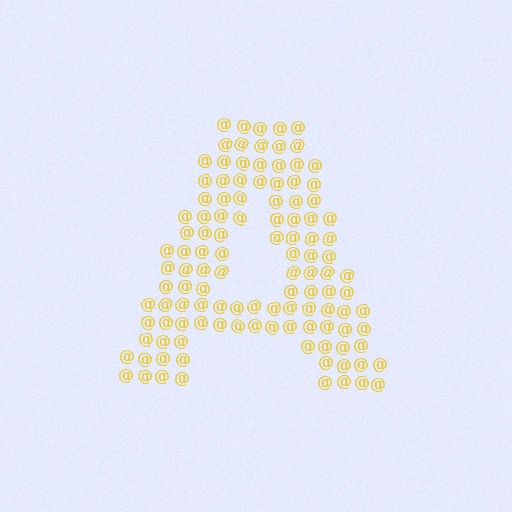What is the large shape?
The large shape is the letter A.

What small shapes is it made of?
It is made of small at signs.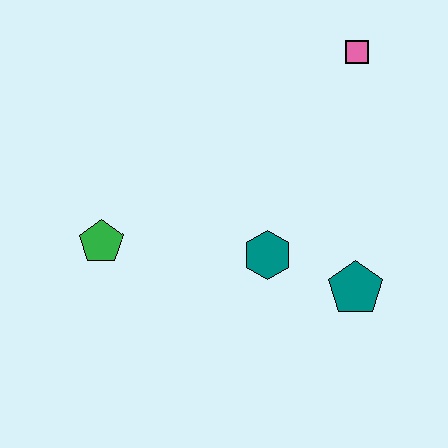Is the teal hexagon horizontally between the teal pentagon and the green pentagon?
Yes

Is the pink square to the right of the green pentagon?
Yes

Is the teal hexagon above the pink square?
No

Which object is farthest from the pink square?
The green pentagon is farthest from the pink square.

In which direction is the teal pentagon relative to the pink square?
The teal pentagon is below the pink square.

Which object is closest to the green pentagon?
The teal hexagon is closest to the green pentagon.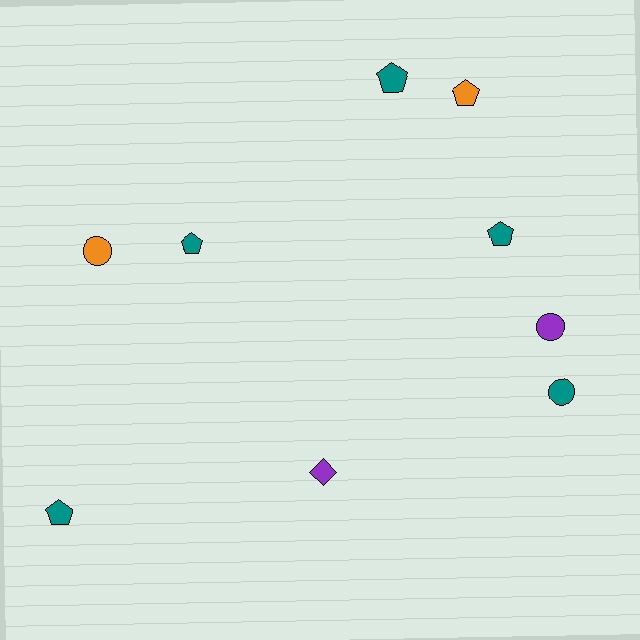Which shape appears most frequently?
Pentagon, with 5 objects.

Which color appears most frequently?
Teal, with 5 objects.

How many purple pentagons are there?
There are no purple pentagons.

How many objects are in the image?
There are 9 objects.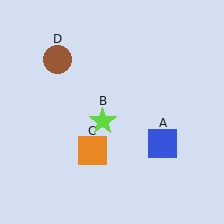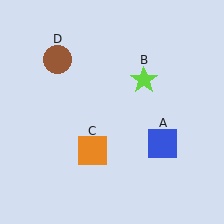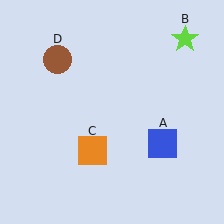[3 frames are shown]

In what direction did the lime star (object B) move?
The lime star (object B) moved up and to the right.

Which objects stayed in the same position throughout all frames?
Blue square (object A) and orange square (object C) and brown circle (object D) remained stationary.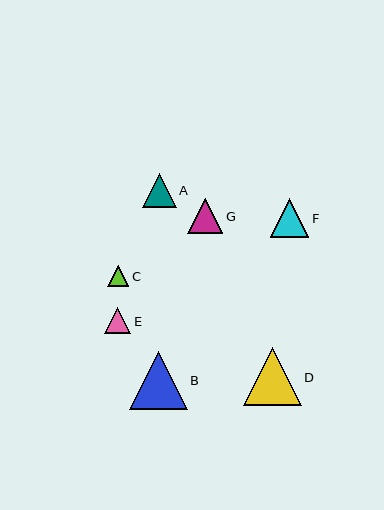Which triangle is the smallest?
Triangle C is the smallest with a size of approximately 21 pixels.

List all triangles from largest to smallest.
From largest to smallest: B, D, F, G, A, E, C.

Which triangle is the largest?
Triangle B is the largest with a size of approximately 58 pixels.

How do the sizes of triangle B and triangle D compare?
Triangle B and triangle D are approximately the same size.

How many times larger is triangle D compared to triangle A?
Triangle D is approximately 1.7 times the size of triangle A.